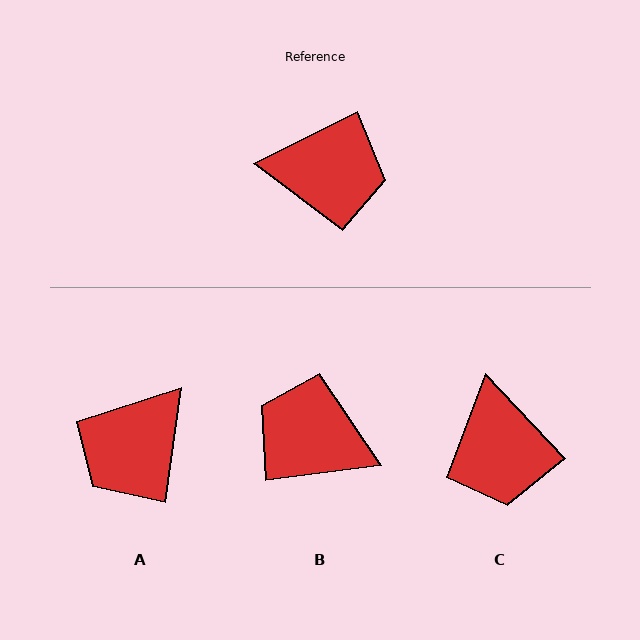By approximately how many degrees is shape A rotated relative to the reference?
Approximately 125 degrees clockwise.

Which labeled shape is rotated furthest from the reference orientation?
B, about 161 degrees away.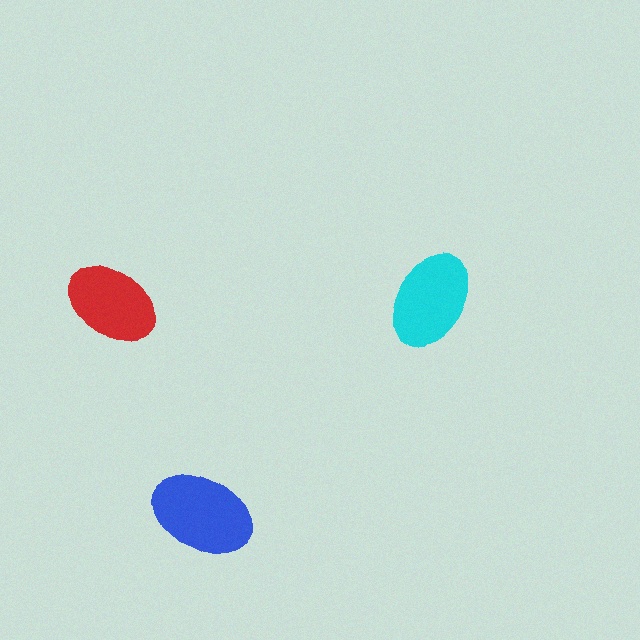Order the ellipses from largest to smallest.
the blue one, the cyan one, the red one.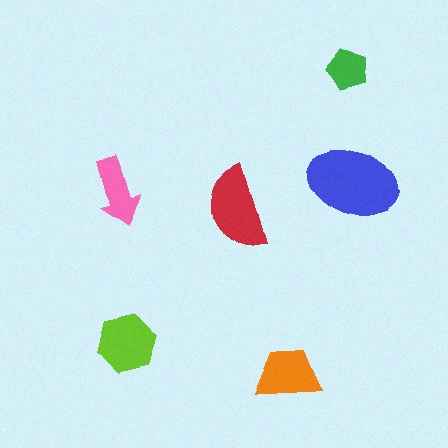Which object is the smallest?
The green pentagon.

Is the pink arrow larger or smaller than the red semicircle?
Smaller.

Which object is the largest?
The blue ellipse.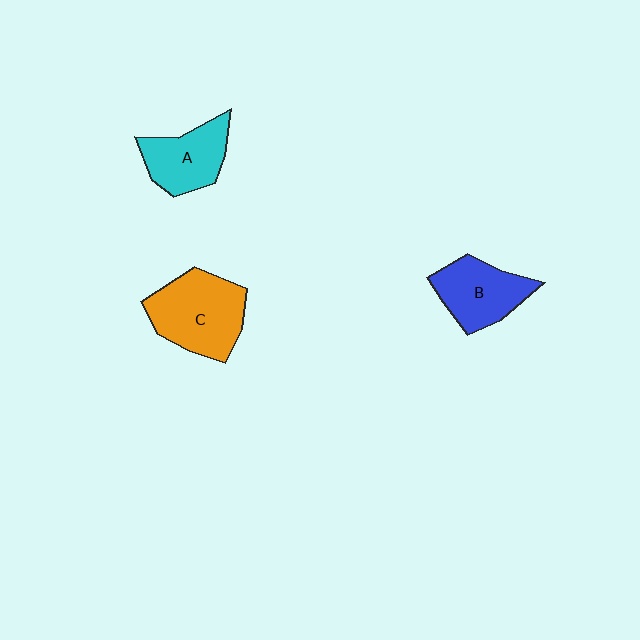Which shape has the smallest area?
Shape A (cyan).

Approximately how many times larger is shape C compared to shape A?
Approximately 1.4 times.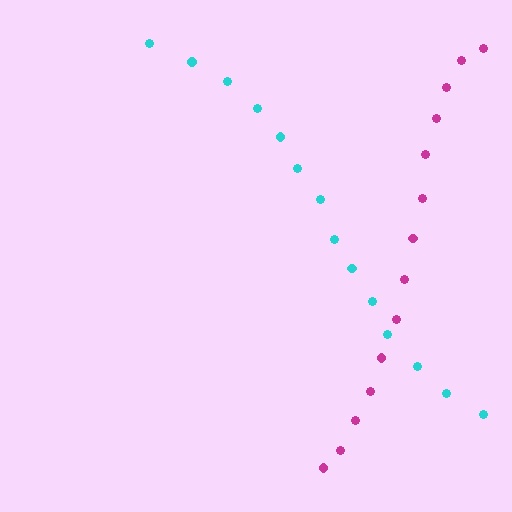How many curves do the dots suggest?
There are 2 distinct paths.